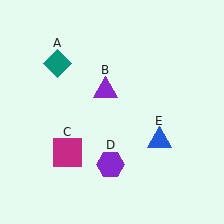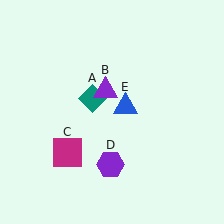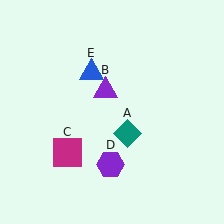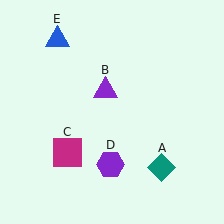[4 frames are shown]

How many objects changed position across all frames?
2 objects changed position: teal diamond (object A), blue triangle (object E).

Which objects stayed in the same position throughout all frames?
Purple triangle (object B) and magenta square (object C) and purple hexagon (object D) remained stationary.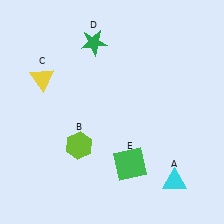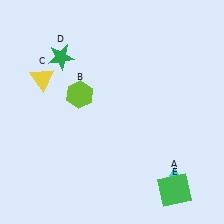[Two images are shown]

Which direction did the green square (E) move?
The green square (E) moved right.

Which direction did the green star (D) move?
The green star (D) moved left.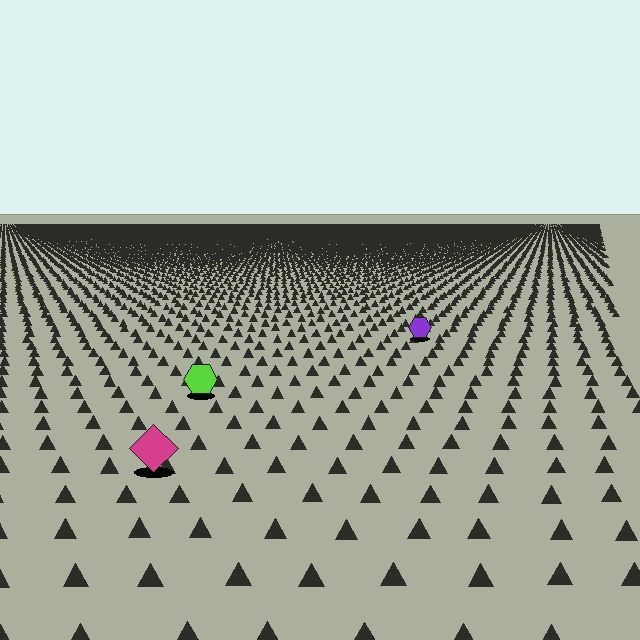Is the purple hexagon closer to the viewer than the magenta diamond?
No. The magenta diamond is closer — you can tell from the texture gradient: the ground texture is coarser near it.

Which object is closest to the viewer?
The magenta diamond is closest. The texture marks near it are larger and more spread out.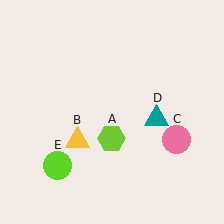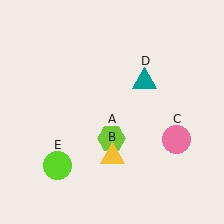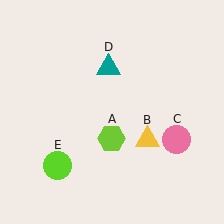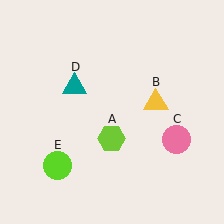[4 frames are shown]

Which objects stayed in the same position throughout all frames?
Lime hexagon (object A) and pink circle (object C) and lime circle (object E) remained stationary.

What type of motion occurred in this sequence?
The yellow triangle (object B), teal triangle (object D) rotated counterclockwise around the center of the scene.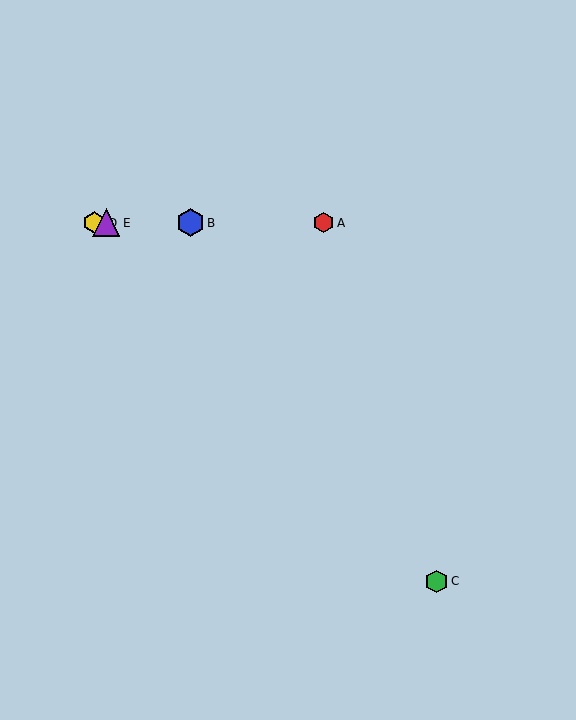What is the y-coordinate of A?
Object A is at y≈223.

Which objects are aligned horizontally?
Objects A, B, D, E are aligned horizontally.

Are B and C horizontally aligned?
No, B is at y≈223 and C is at y≈581.